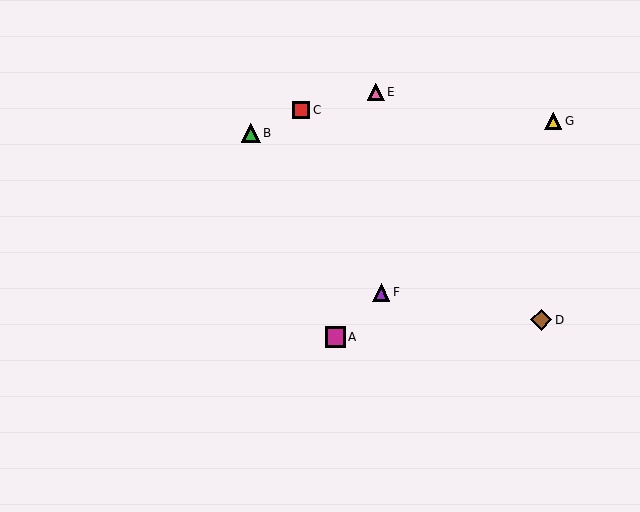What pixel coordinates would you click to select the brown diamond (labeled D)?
Click at (541, 320) to select the brown diamond D.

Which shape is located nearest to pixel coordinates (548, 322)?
The brown diamond (labeled D) at (541, 320) is nearest to that location.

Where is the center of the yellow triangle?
The center of the yellow triangle is at (553, 121).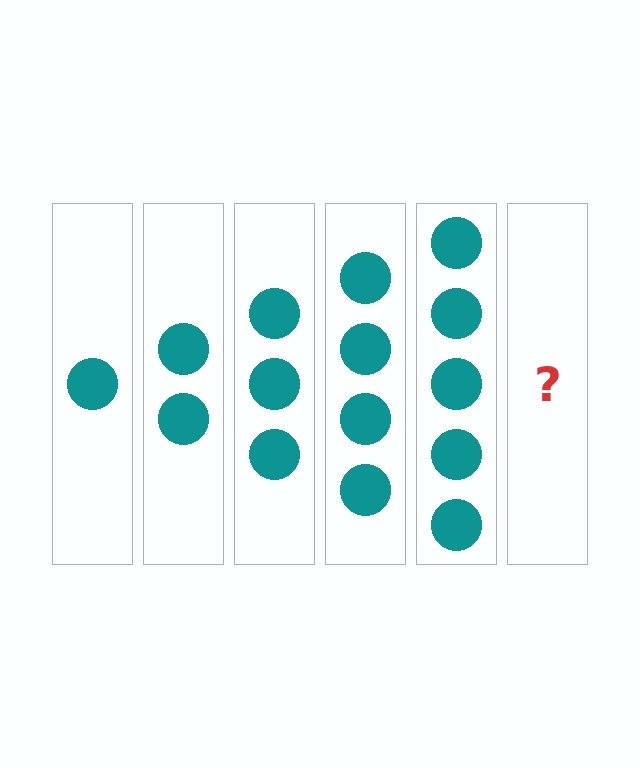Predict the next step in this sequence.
The next step is 6 circles.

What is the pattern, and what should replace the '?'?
The pattern is that each step adds one more circle. The '?' should be 6 circles.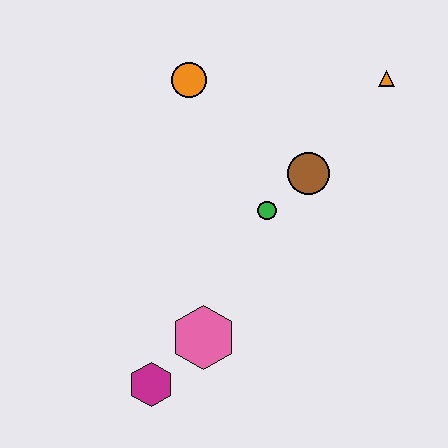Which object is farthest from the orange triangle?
The magenta hexagon is farthest from the orange triangle.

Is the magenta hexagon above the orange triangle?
No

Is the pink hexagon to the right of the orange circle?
Yes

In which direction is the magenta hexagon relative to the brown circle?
The magenta hexagon is below the brown circle.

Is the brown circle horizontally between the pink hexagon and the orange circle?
No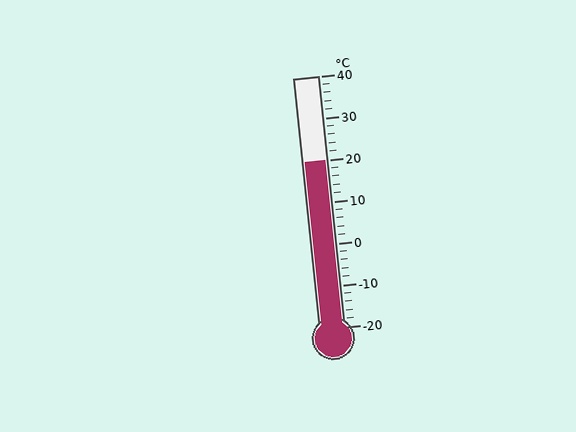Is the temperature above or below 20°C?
The temperature is at 20°C.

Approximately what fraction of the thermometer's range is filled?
The thermometer is filled to approximately 65% of its range.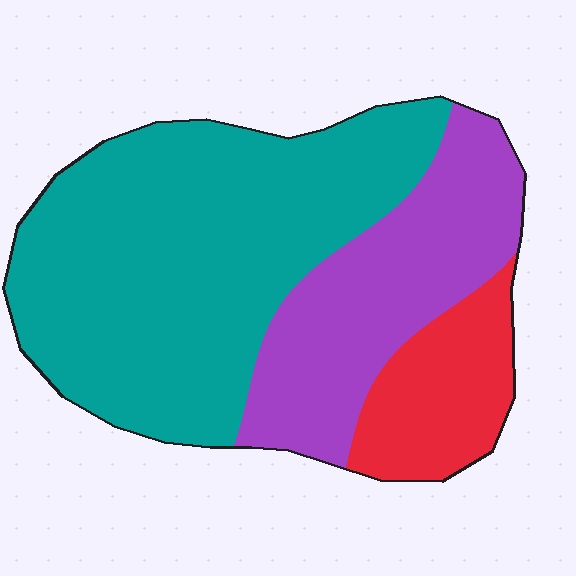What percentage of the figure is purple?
Purple takes up about one quarter (1/4) of the figure.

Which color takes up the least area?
Red, at roughly 15%.